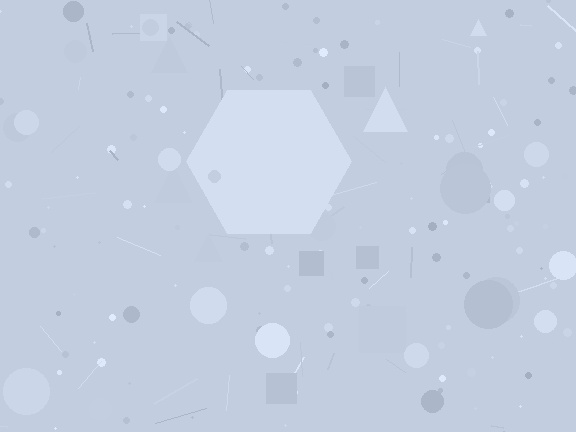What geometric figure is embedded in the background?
A hexagon is embedded in the background.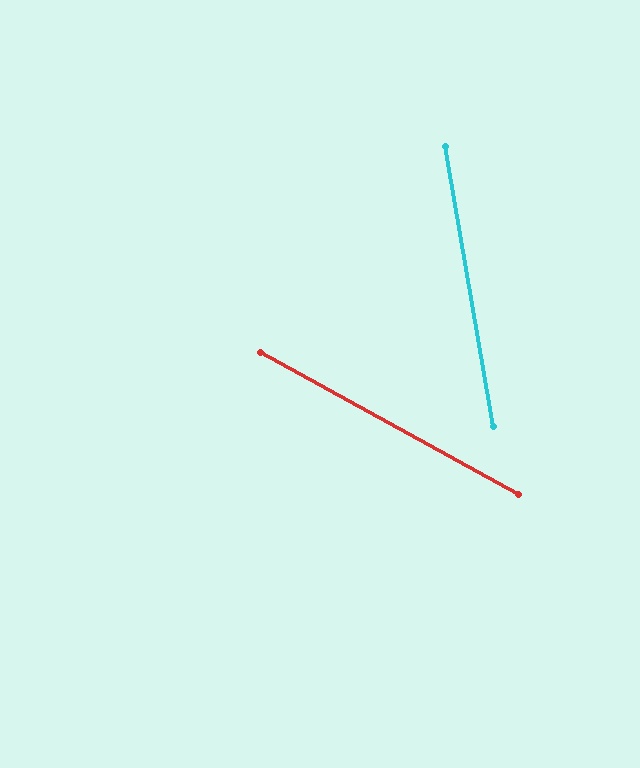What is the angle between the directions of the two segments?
Approximately 51 degrees.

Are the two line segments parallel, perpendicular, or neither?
Neither parallel nor perpendicular — they differ by about 51°.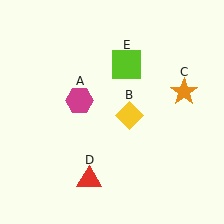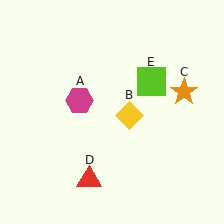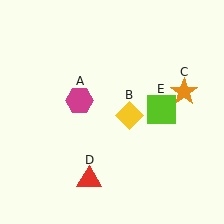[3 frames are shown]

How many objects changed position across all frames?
1 object changed position: lime square (object E).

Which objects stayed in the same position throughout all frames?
Magenta hexagon (object A) and yellow diamond (object B) and orange star (object C) and red triangle (object D) remained stationary.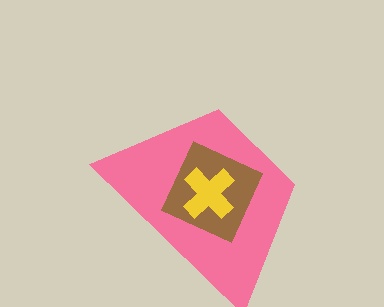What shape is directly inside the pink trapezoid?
The brown square.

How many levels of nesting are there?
3.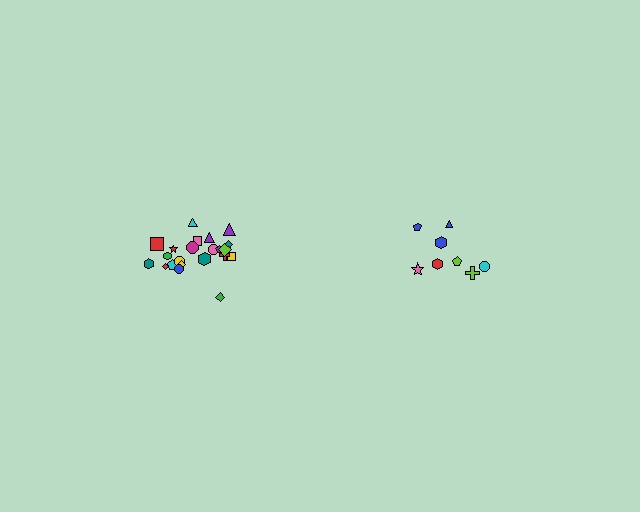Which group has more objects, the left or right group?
The left group.